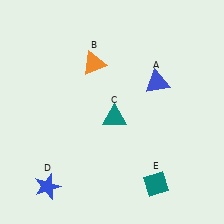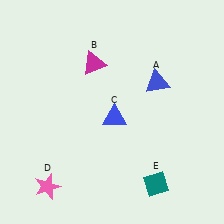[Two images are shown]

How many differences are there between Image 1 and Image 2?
There are 3 differences between the two images.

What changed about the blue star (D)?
In Image 1, D is blue. In Image 2, it changed to pink.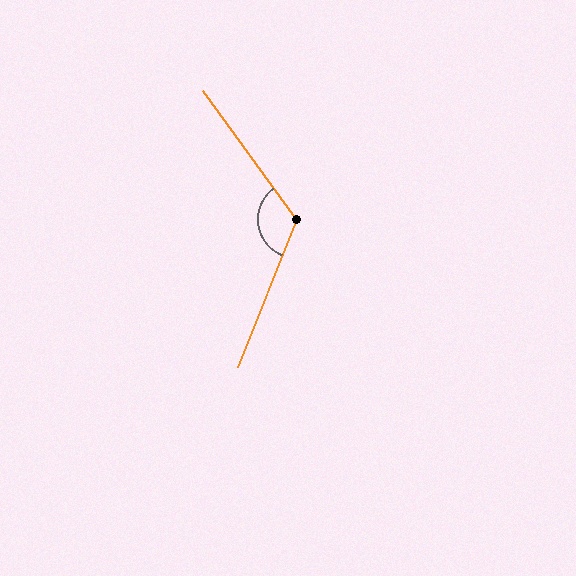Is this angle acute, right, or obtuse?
It is obtuse.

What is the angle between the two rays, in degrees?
Approximately 122 degrees.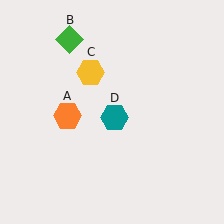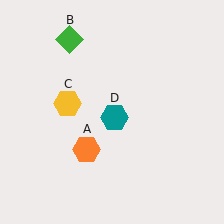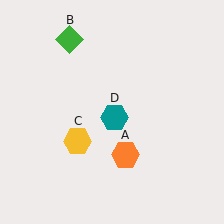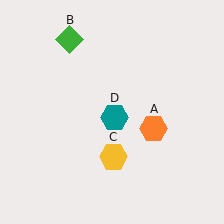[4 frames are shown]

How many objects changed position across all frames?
2 objects changed position: orange hexagon (object A), yellow hexagon (object C).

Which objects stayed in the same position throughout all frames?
Green diamond (object B) and teal hexagon (object D) remained stationary.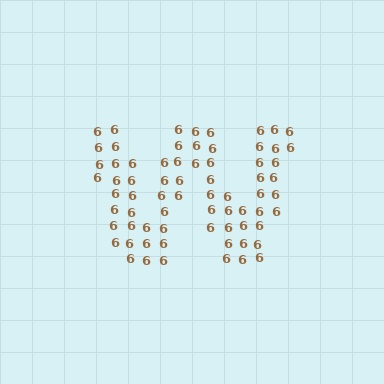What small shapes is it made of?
It is made of small digit 6's.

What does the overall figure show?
The overall figure shows the letter W.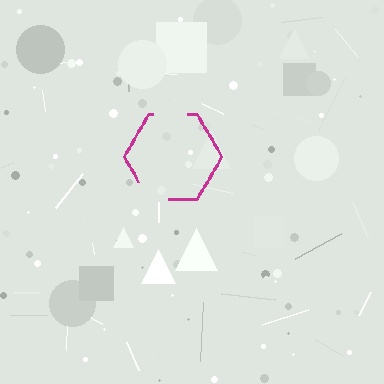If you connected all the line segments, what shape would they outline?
They would outline a hexagon.